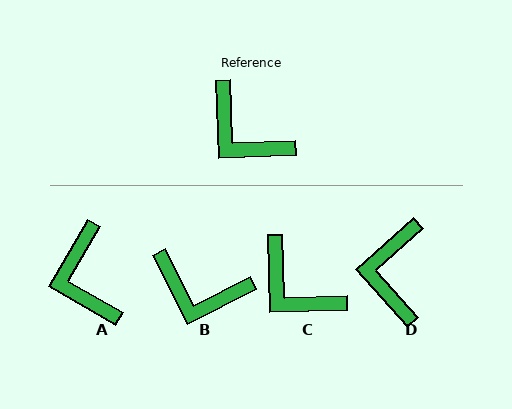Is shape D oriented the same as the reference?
No, it is off by about 50 degrees.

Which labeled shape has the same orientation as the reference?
C.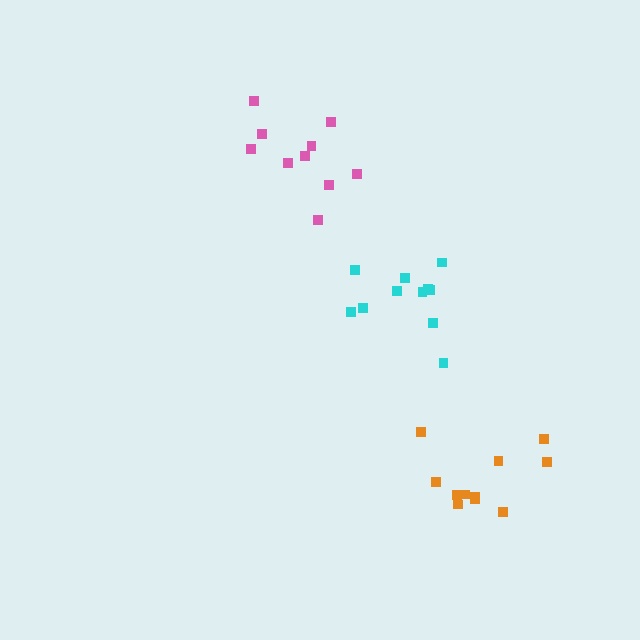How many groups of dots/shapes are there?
There are 3 groups.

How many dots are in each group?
Group 1: 10 dots, Group 2: 11 dots, Group 3: 11 dots (32 total).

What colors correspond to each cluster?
The clusters are colored: pink, orange, cyan.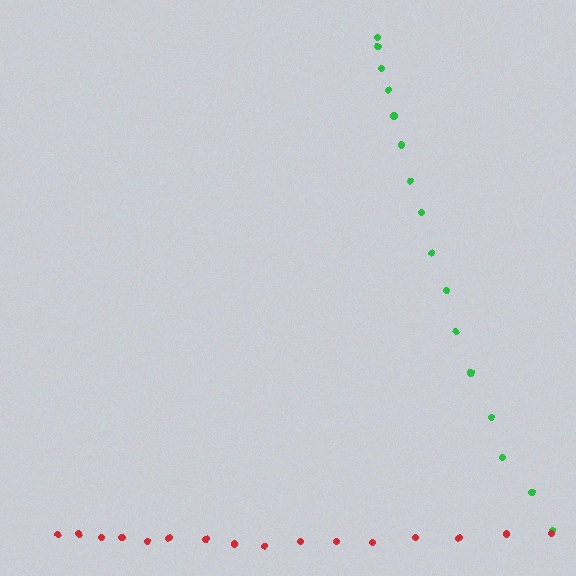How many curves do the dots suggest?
There are 2 distinct paths.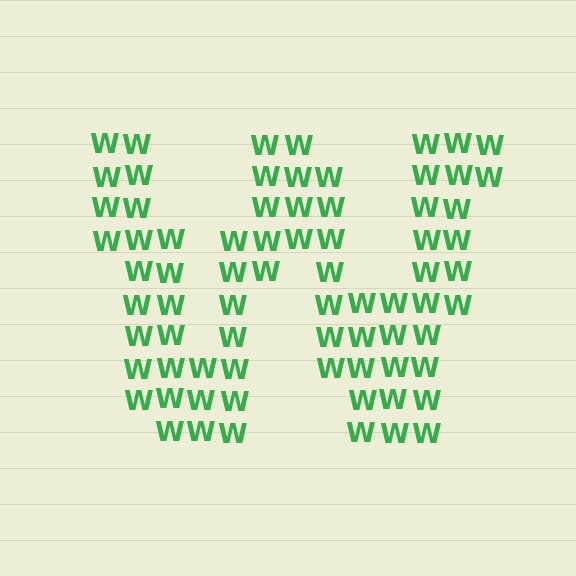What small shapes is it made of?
It is made of small letter W's.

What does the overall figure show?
The overall figure shows the letter W.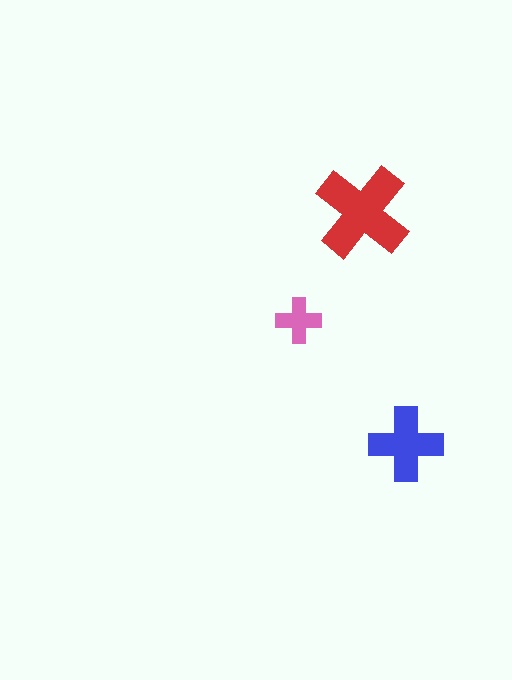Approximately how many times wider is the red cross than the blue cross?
About 1.5 times wider.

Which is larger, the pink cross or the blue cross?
The blue one.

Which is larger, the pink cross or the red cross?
The red one.